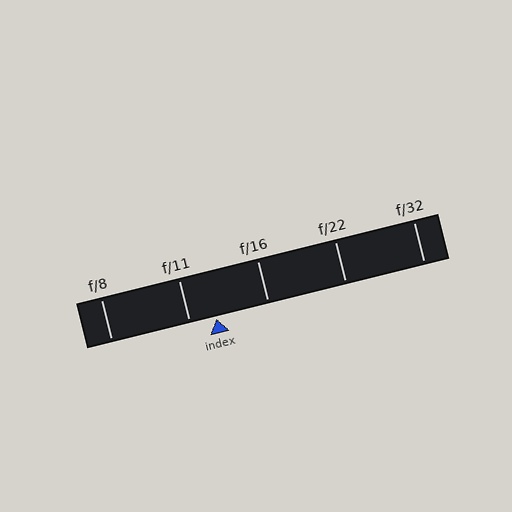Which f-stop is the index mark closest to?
The index mark is closest to f/11.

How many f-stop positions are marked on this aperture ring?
There are 5 f-stop positions marked.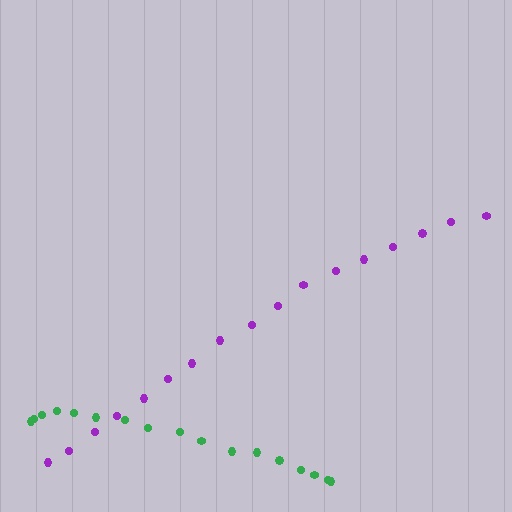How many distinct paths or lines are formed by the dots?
There are 2 distinct paths.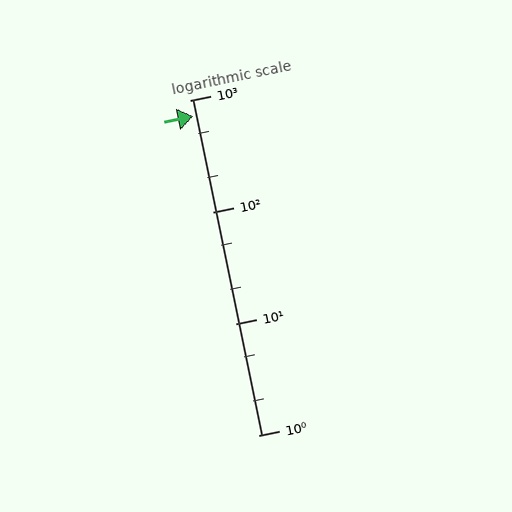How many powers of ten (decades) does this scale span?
The scale spans 3 decades, from 1 to 1000.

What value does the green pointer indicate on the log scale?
The pointer indicates approximately 710.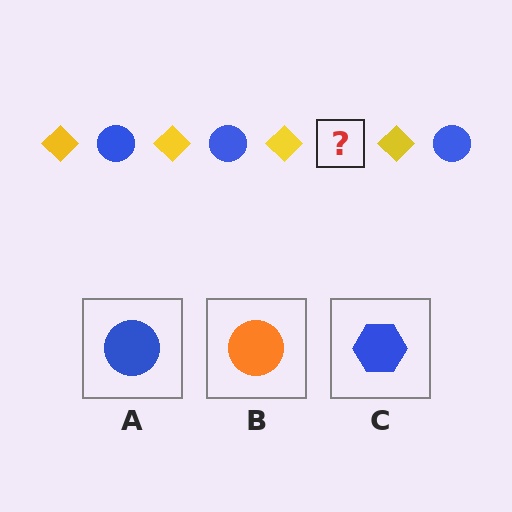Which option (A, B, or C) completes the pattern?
A.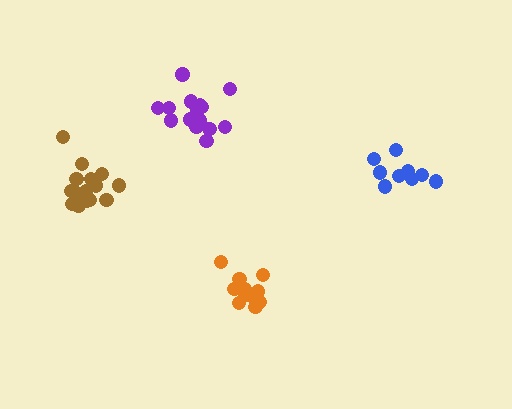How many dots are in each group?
Group 1: 12 dots, Group 2: 15 dots, Group 3: 9 dots, Group 4: 15 dots (51 total).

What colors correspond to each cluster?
The clusters are colored: orange, brown, blue, purple.